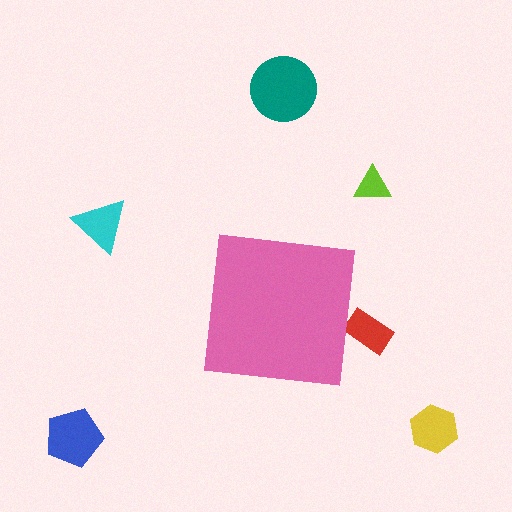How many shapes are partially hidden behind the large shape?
1 shape is partially hidden.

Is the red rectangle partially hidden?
Yes, the red rectangle is partially hidden behind the pink square.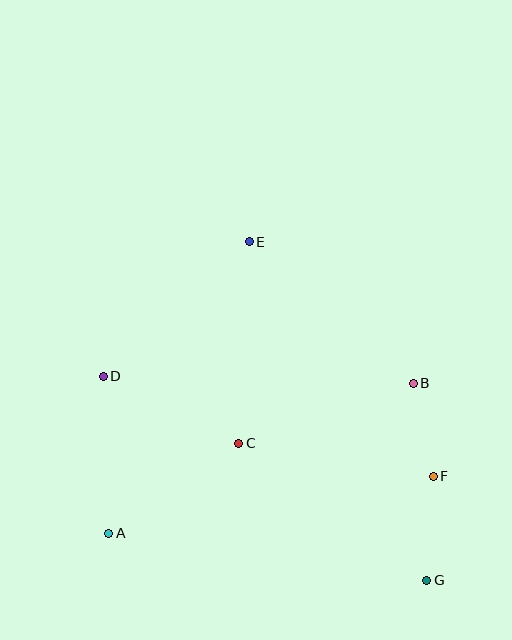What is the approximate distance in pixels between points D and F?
The distance between D and F is approximately 345 pixels.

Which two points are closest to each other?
Points B and F are closest to each other.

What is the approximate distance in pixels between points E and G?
The distance between E and G is approximately 382 pixels.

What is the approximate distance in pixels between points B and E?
The distance between B and E is approximately 217 pixels.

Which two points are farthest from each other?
Points D and G are farthest from each other.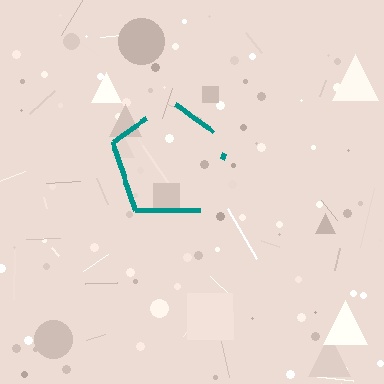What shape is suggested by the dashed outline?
The dashed outline suggests a pentagon.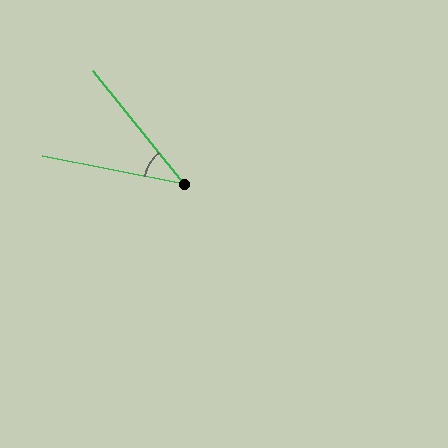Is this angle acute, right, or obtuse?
It is acute.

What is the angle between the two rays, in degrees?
Approximately 40 degrees.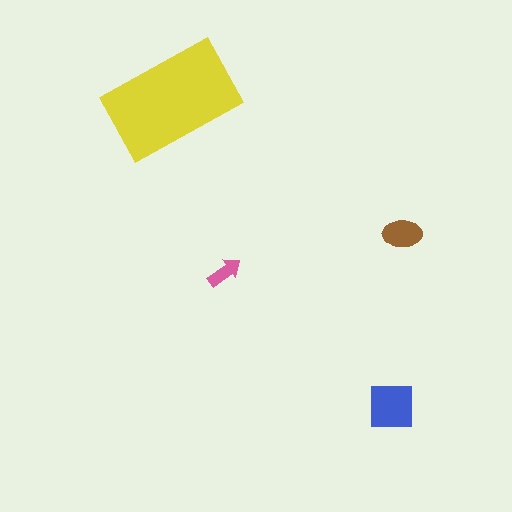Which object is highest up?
The yellow rectangle is topmost.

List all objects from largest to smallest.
The yellow rectangle, the blue square, the brown ellipse, the pink arrow.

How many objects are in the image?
There are 4 objects in the image.